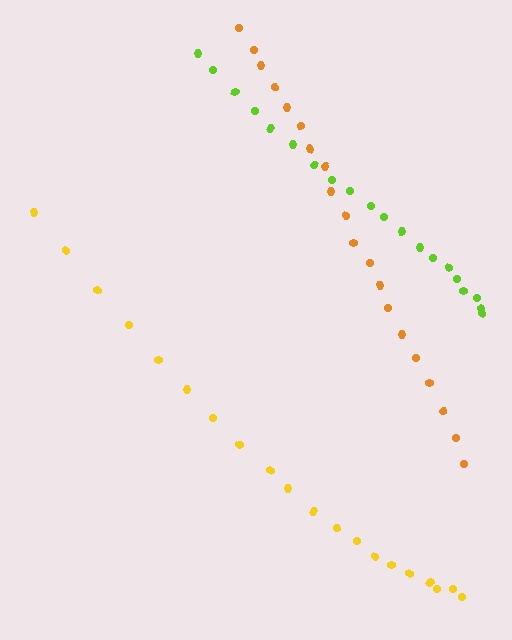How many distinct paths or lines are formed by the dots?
There are 3 distinct paths.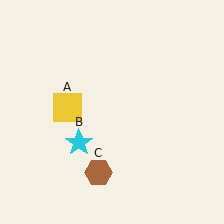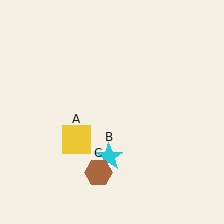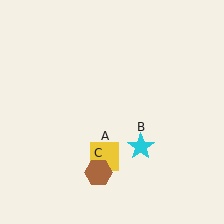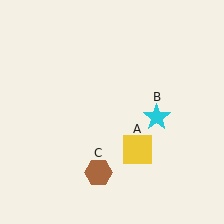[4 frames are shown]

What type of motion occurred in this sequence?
The yellow square (object A), cyan star (object B) rotated counterclockwise around the center of the scene.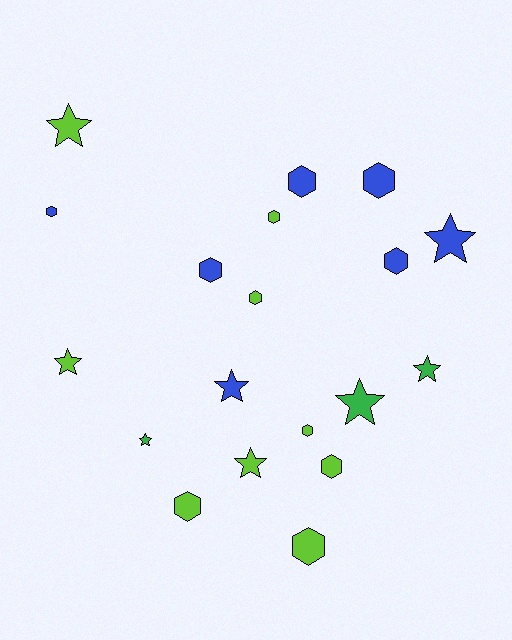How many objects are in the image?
There are 19 objects.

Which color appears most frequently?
Lime, with 9 objects.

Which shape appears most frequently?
Hexagon, with 11 objects.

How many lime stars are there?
There are 3 lime stars.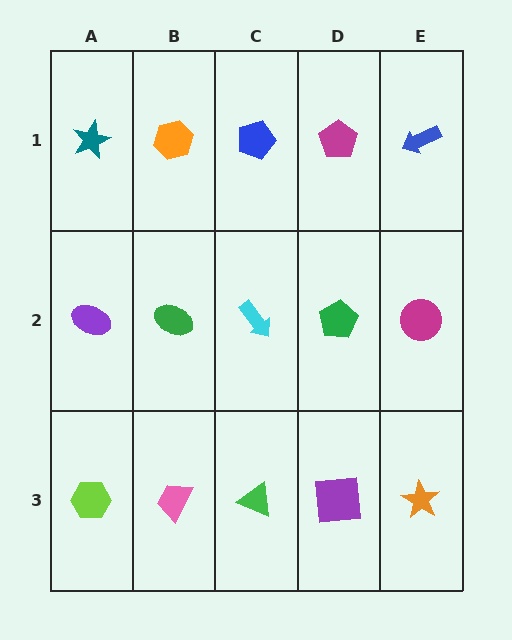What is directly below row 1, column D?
A green pentagon.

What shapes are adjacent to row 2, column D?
A magenta pentagon (row 1, column D), a purple square (row 3, column D), a cyan arrow (row 2, column C), a magenta circle (row 2, column E).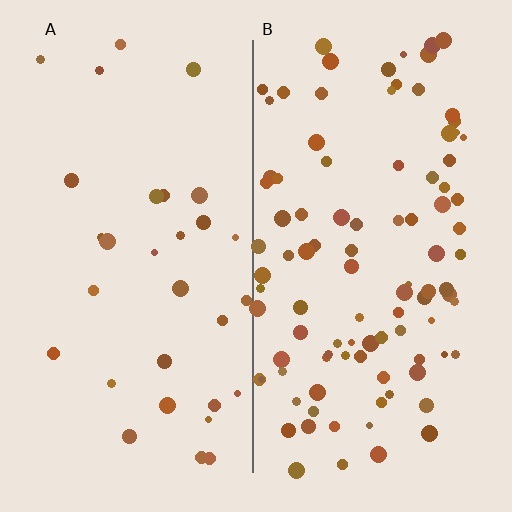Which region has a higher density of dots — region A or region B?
B (the right).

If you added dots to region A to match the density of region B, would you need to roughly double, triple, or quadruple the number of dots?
Approximately triple.